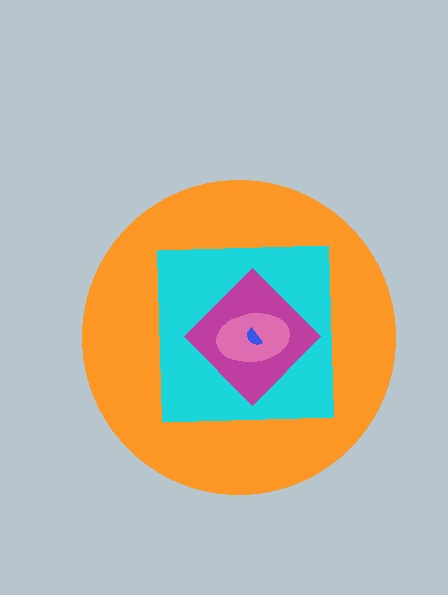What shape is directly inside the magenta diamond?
The pink ellipse.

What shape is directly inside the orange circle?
The cyan square.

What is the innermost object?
The blue semicircle.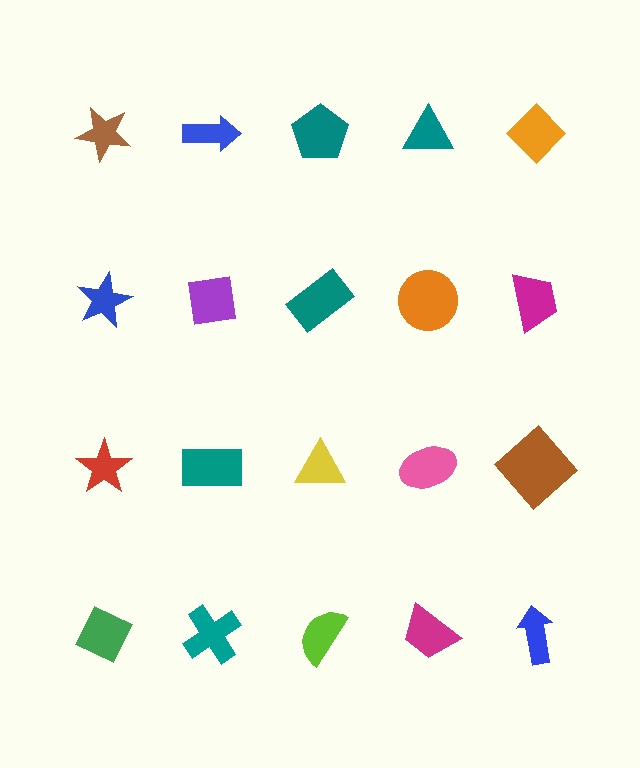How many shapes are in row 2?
5 shapes.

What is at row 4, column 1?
A green diamond.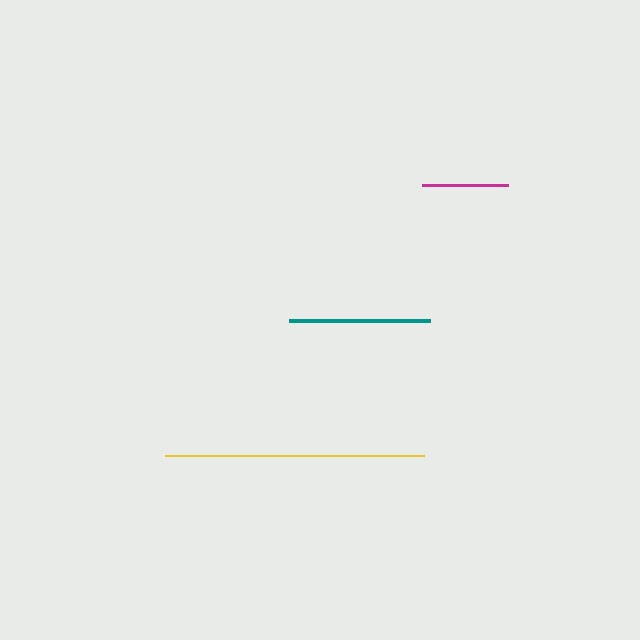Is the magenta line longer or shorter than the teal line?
The teal line is longer than the magenta line.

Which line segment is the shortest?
The magenta line is the shortest at approximately 85 pixels.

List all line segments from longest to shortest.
From longest to shortest: yellow, teal, magenta.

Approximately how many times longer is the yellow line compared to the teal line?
The yellow line is approximately 1.8 times the length of the teal line.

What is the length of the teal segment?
The teal segment is approximately 142 pixels long.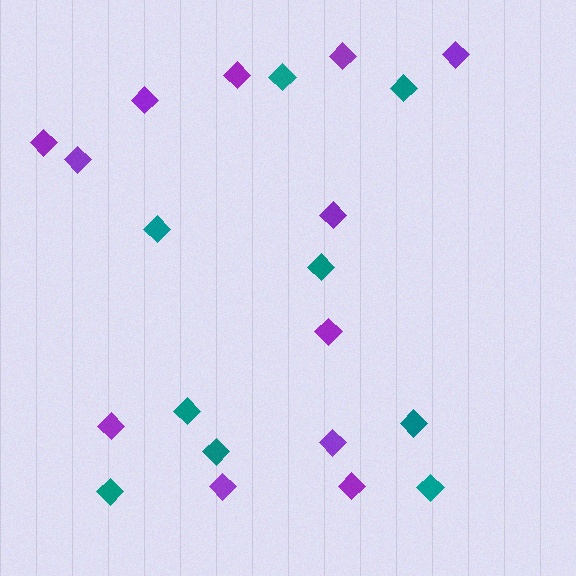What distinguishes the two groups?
There are 2 groups: one group of teal diamonds (9) and one group of purple diamonds (12).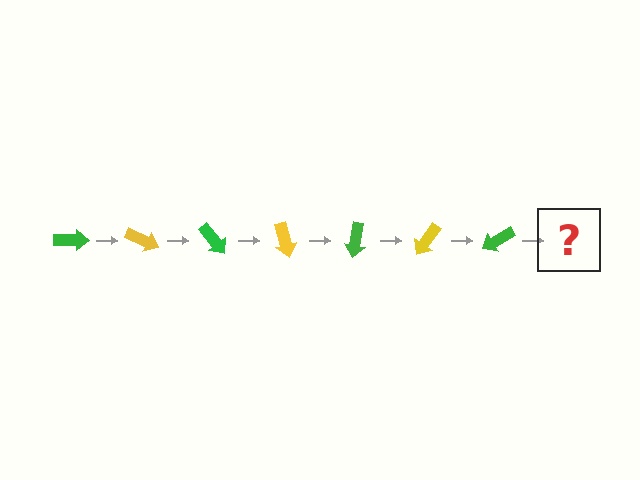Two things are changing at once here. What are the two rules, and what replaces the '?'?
The two rules are that it rotates 25 degrees each step and the color cycles through green and yellow. The '?' should be a yellow arrow, rotated 175 degrees from the start.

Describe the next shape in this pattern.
It should be a yellow arrow, rotated 175 degrees from the start.